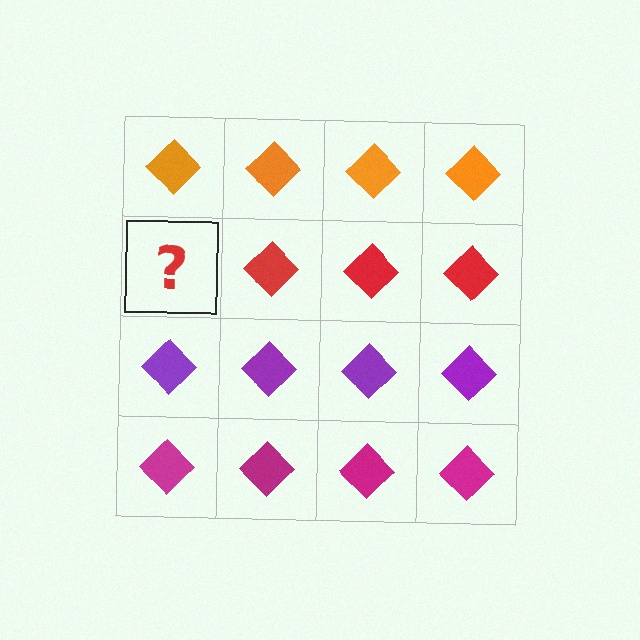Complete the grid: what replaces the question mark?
The question mark should be replaced with a red diamond.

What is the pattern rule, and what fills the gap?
The rule is that each row has a consistent color. The gap should be filled with a red diamond.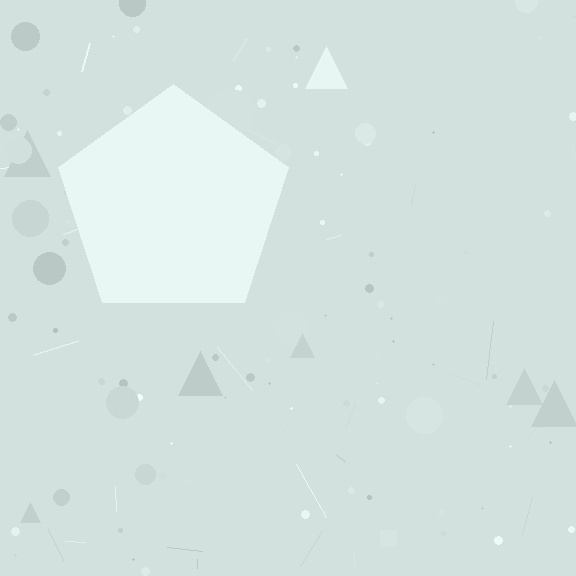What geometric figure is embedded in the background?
A pentagon is embedded in the background.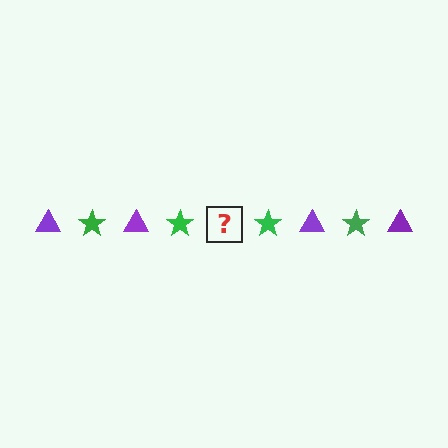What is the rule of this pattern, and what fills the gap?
The rule is that the pattern alternates between purple triangle and green star. The gap should be filled with a purple triangle.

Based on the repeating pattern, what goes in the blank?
The blank should be a purple triangle.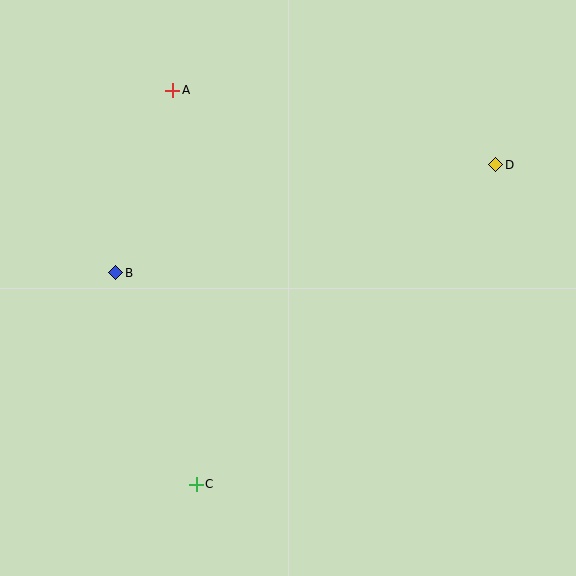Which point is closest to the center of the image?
Point B at (116, 273) is closest to the center.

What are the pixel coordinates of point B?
Point B is at (116, 273).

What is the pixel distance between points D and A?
The distance between D and A is 332 pixels.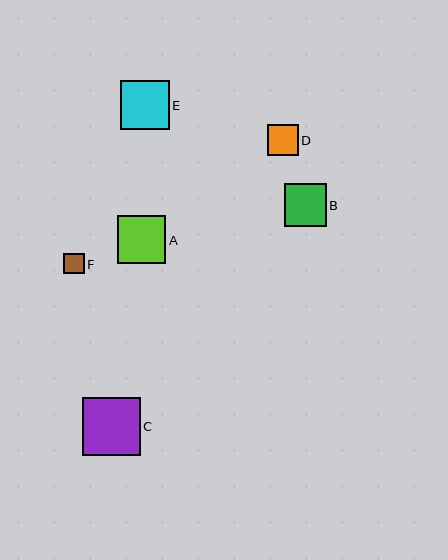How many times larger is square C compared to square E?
Square C is approximately 1.2 times the size of square E.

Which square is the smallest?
Square F is the smallest with a size of approximately 20 pixels.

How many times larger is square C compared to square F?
Square C is approximately 2.8 times the size of square F.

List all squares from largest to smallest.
From largest to smallest: C, E, A, B, D, F.